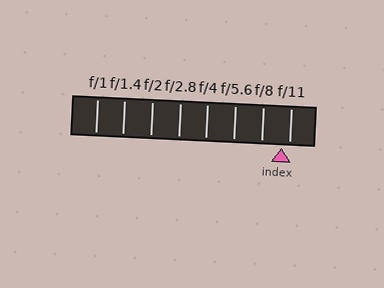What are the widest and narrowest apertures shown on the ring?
The widest aperture shown is f/1 and the narrowest is f/11.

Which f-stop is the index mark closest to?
The index mark is closest to f/11.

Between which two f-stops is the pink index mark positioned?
The index mark is between f/8 and f/11.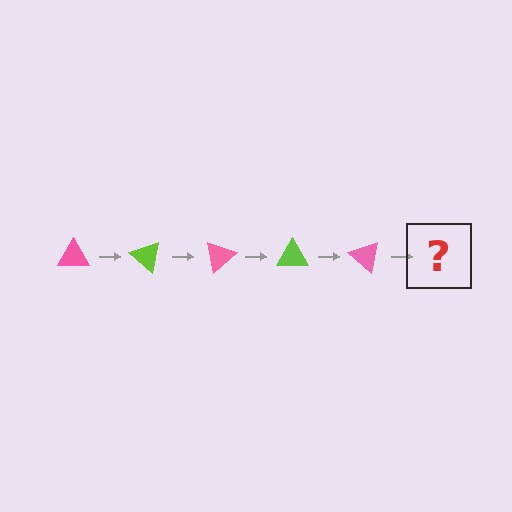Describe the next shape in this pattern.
It should be a lime triangle, rotated 200 degrees from the start.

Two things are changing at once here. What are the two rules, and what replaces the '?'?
The two rules are that it rotates 40 degrees each step and the color cycles through pink and lime. The '?' should be a lime triangle, rotated 200 degrees from the start.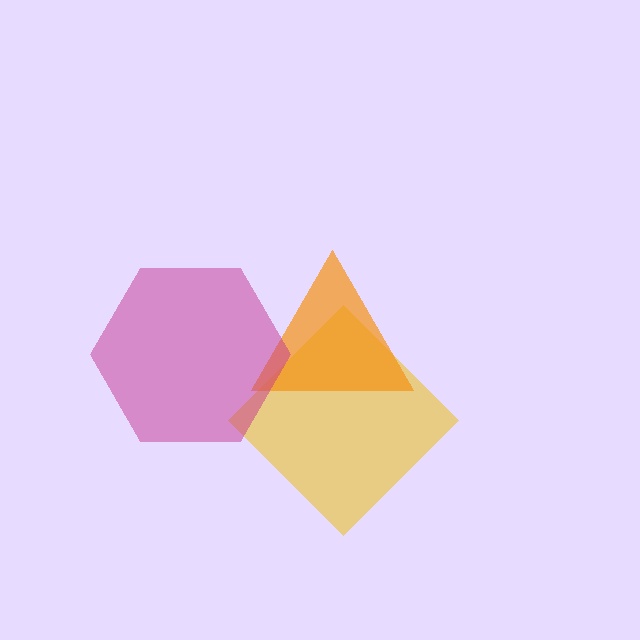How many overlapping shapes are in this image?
There are 3 overlapping shapes in the image.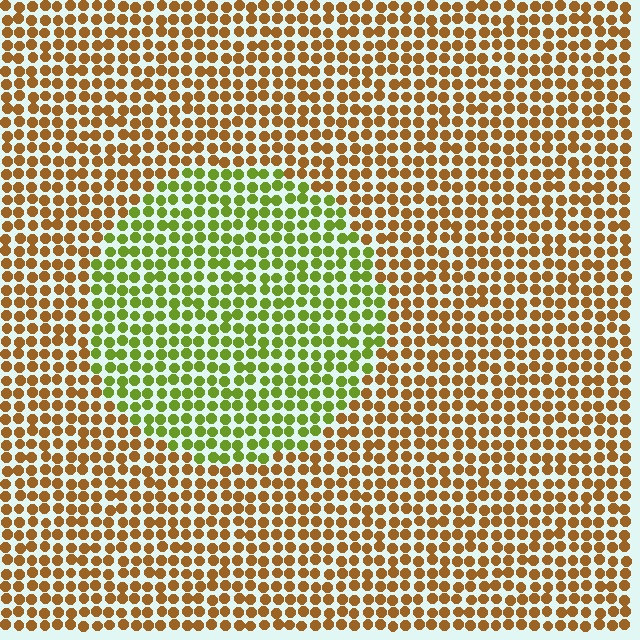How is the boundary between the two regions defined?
The boundary is defined purely by a slight shift in hue (about 55 degrees). Spacing, size, and orientation are identical on both sides.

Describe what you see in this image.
The image is filled with small brown elements in a uniform arrangement. A circle-shaped region is visible where the elements are tinted to a slightly different hue, forming a subtle color boundary.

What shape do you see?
I see a circle.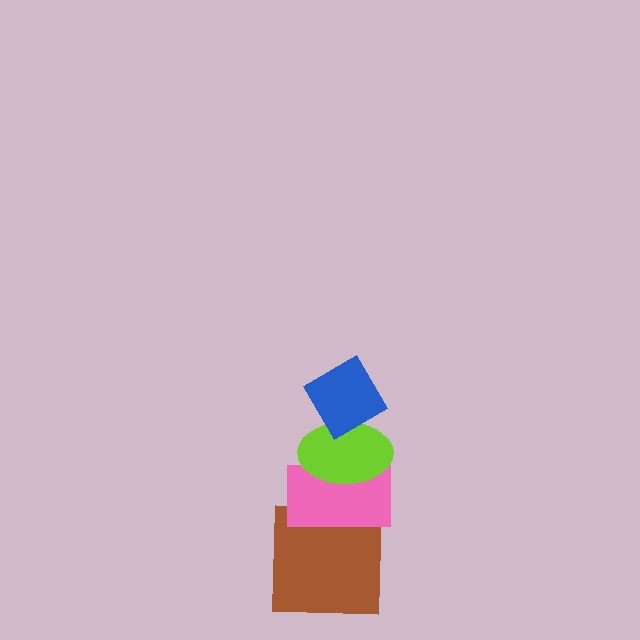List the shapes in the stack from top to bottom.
From top to bottom: the blue diamond, the lime ellipse, the pink rectangle, the brown square.